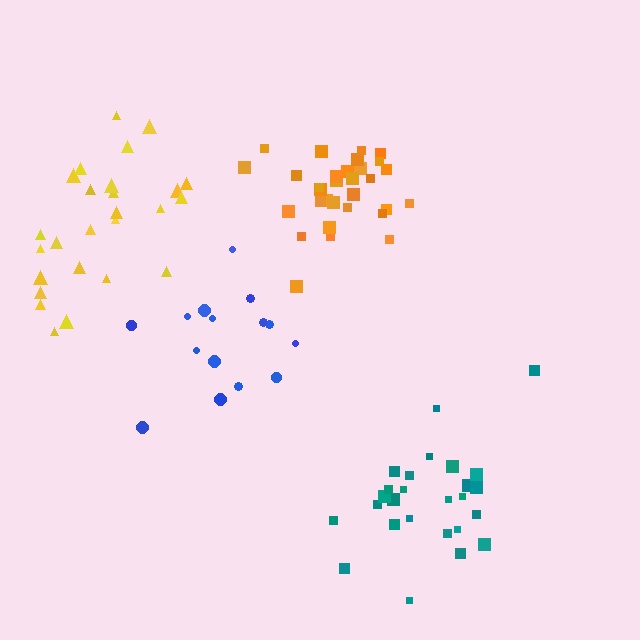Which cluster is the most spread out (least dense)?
Blue.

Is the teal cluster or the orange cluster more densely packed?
Orange.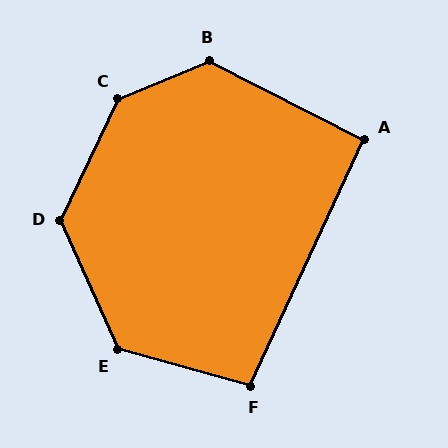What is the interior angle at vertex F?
Approximately 99 degrees (obtuse).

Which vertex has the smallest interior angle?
A, at approximately 92 degrees.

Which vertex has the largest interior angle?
C, at approximately 138 degrees.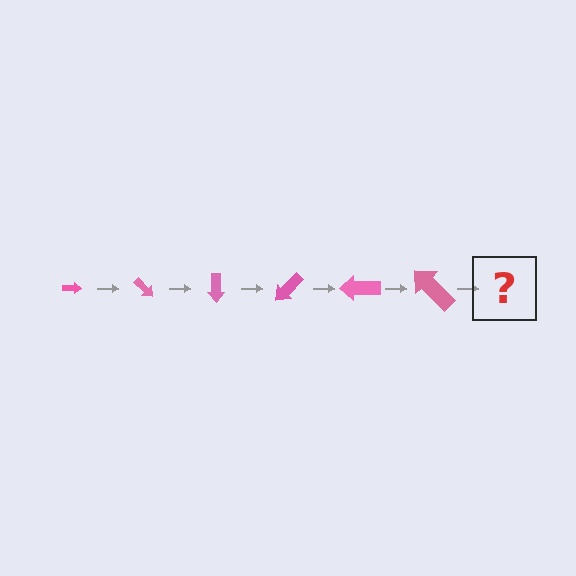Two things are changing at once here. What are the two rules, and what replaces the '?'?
The two rules are that the arrow grows larger each step and it rotates 45 degrees each step. The '?' should be an arrow, larger than the previous one and rotated 270 degrees from the start.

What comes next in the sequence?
The next element should be an arrow, larger than the previous one and rotated 270 degrees from the start.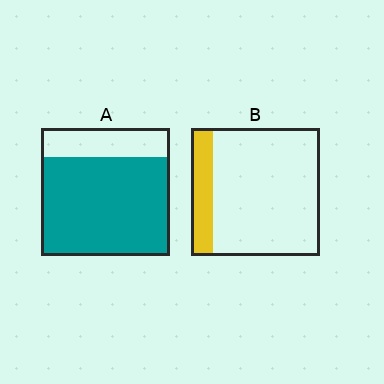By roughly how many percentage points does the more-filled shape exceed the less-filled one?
By roughly 60 percentage points (A over B).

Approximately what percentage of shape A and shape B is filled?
A is approximately 75% and B is approximately 15%.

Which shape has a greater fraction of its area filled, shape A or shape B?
Shape A.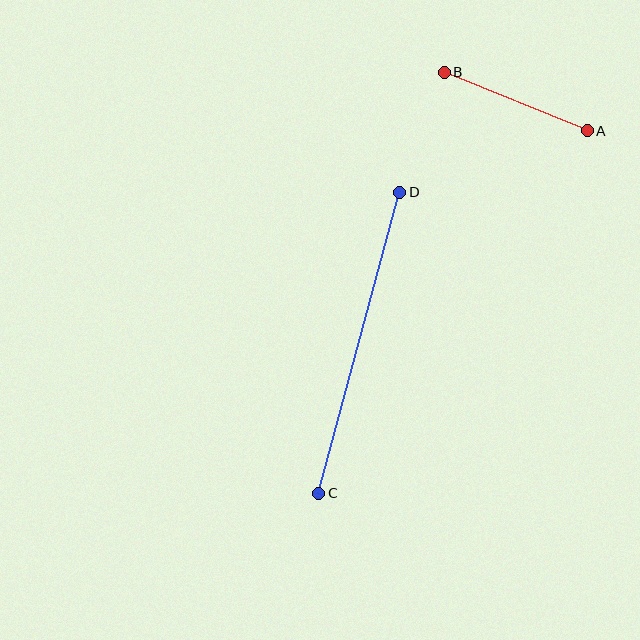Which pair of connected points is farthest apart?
Points C and D are farthest apart.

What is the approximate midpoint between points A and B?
The midpoint is at approximately (516, 102) pixels.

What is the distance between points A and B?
The distance is approximately 155 pixels.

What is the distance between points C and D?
The distance is approximately 312 pixels.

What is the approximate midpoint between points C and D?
The midpoint is at approximately (359, 343) pixels.